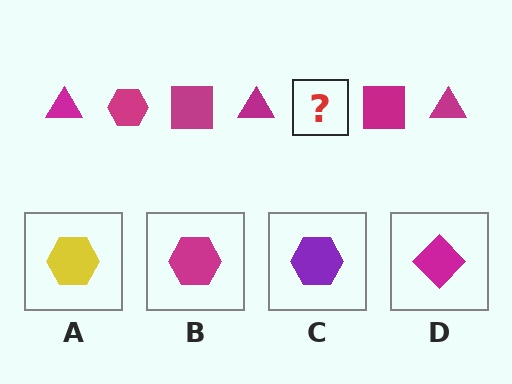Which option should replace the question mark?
Option B.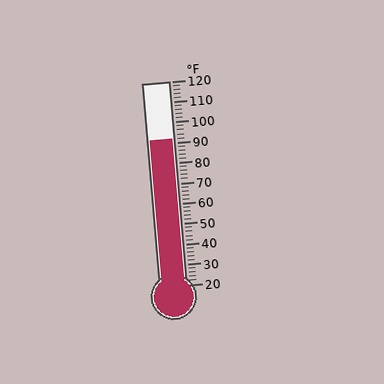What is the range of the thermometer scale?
The thermometer scale ranges from 20°F to 120°F.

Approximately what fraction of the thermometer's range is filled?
The thermometer is filled to approximately 70% of its range.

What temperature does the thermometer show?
The thermometer shows approximately 92°F.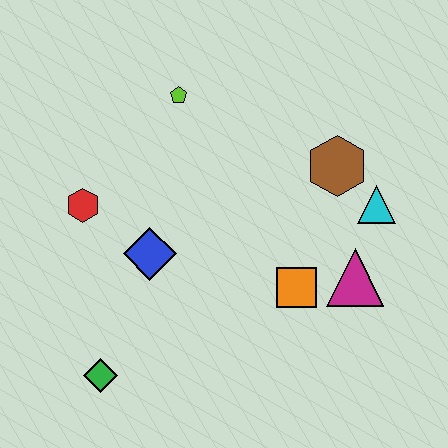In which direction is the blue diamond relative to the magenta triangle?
The blue diamond is to the left of the magenta triangle.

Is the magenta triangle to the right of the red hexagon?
Yes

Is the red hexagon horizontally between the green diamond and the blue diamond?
No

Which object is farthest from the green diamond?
The cyan triangle is farthest from the green diamond.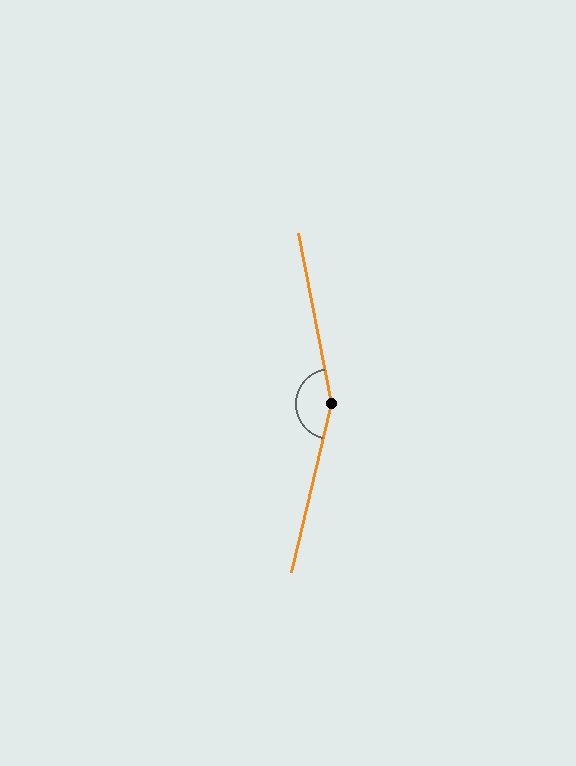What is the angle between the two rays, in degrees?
Approximately 156 degrees.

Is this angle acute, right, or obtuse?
It is obtuse.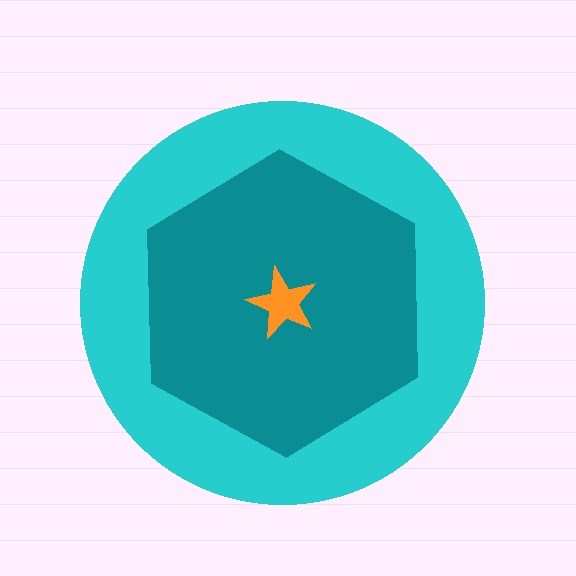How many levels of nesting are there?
3.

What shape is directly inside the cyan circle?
The teal hexagon.